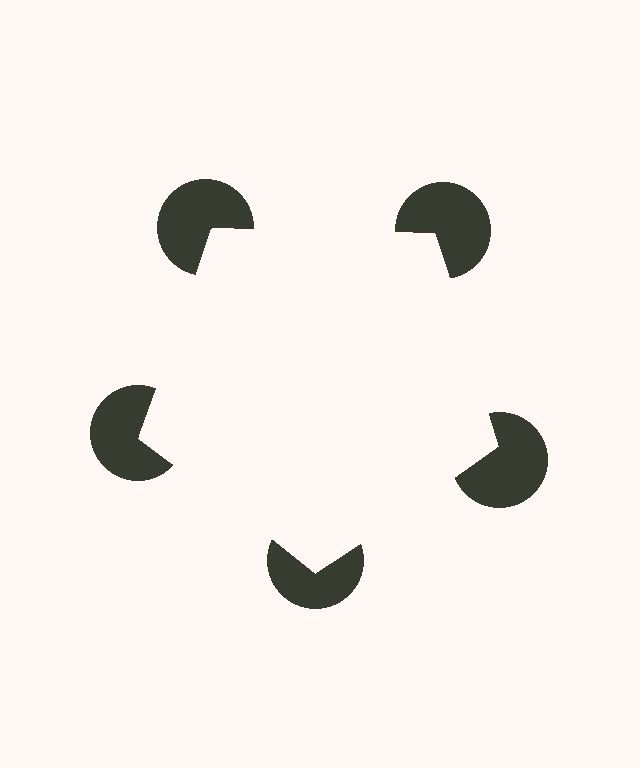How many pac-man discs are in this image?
There are 5 — one at each vertex of the illusory pentagon.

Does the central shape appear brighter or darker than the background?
It typically appears slightly brighter than the background, even though no actual brightness change is drawn.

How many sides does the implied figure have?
5 sides.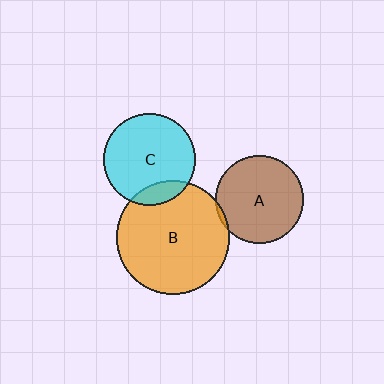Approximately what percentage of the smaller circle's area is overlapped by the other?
Approximately 15%.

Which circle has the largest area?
Circle B (orange).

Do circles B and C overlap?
Yes.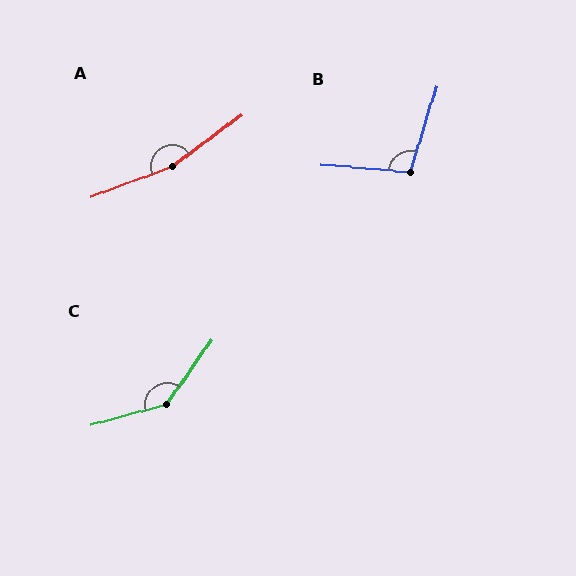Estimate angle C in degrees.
Approximately 141 degrees.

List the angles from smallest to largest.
B (102°), C (141°), A (163°).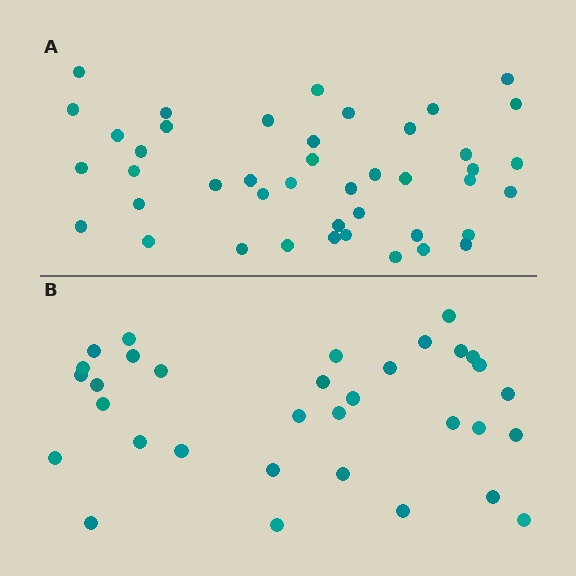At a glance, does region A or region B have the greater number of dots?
Region A (the top region) has more dots.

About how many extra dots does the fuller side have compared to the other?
Region A has roughly 10 or so more dots than region B.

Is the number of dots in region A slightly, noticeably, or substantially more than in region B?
Region A has noticeably more, but not dramatically so. The ratio is roughly 1.3 to 1.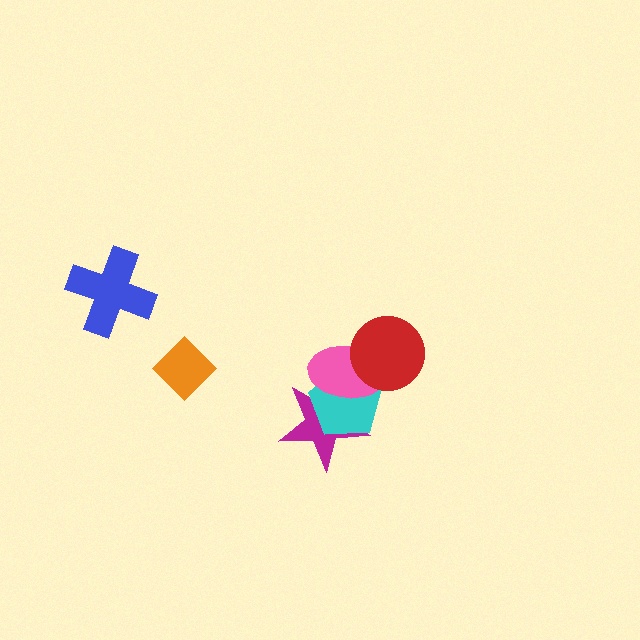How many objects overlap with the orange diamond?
0 objects overlap with the orange diamond.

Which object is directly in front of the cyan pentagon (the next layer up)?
The pink ellipse is directly in front of the cyan pentagon.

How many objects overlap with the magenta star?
2 objects overlap with the magenta star.